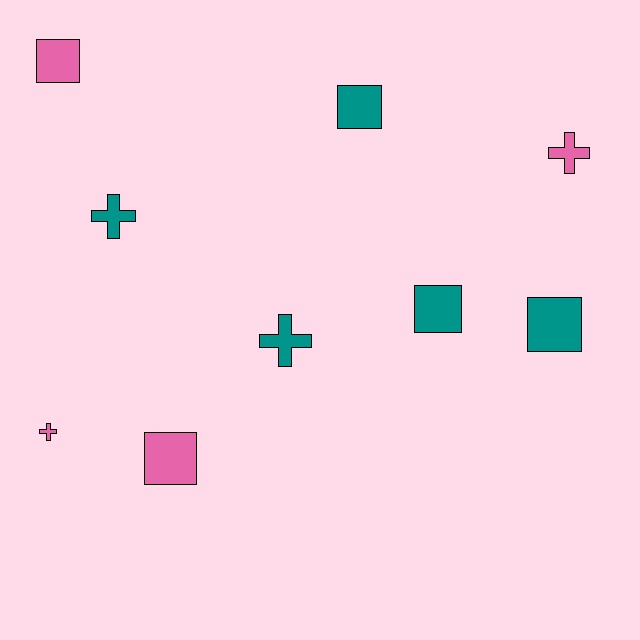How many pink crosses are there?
There are 2 pink crosses.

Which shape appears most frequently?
Square, with 5 objects.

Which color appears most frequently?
Teal, with 5 objects.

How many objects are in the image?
There are 9 objects.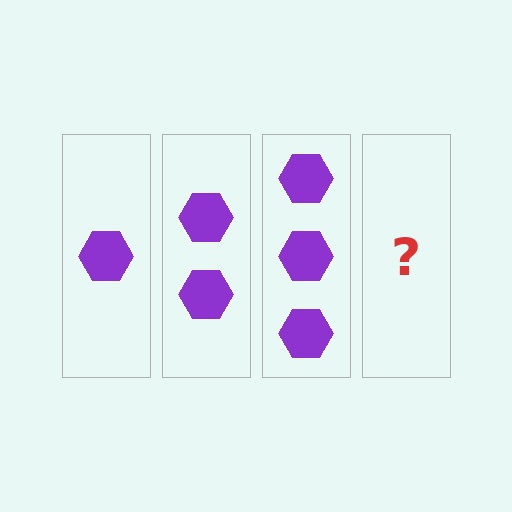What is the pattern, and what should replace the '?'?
The pattern is that each step adds one more hexagon. The '?' should be 4 hexagons.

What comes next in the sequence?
The next element should be 4 hexagons.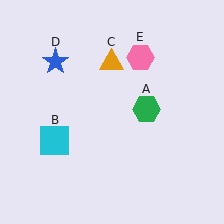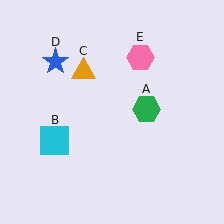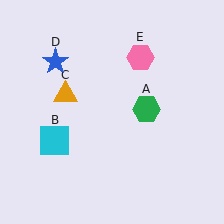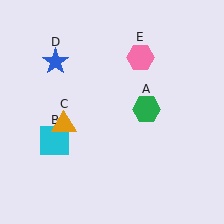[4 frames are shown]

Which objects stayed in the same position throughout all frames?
Green hexagon (object A) and cyan square (object B) and blue star (object D) and pink hexagon (object E) remained stationary.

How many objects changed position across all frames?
1 object changed position: orange triangle (object C).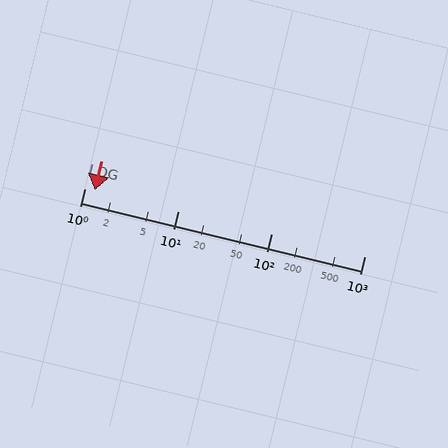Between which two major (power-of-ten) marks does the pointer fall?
The pointer is between 1 and 10.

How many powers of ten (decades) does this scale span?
The scale spans 3 decades, from 1 to 1000.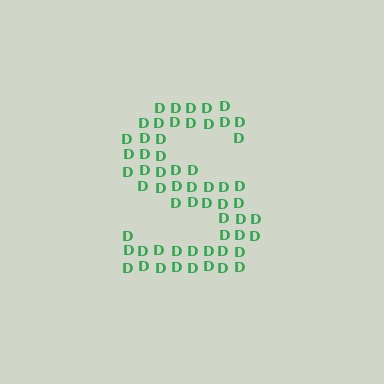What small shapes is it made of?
It is made of small letter D's.